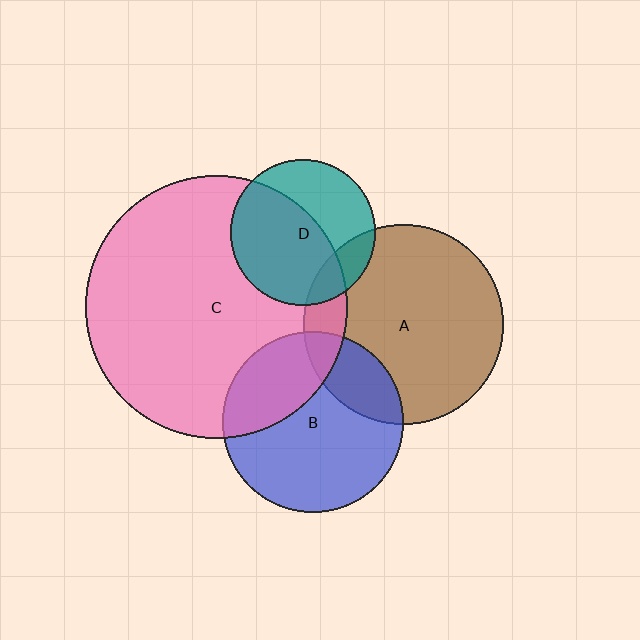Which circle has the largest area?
Circle C (pink).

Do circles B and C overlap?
Yes.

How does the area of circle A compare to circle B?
Approximately 1.2 times.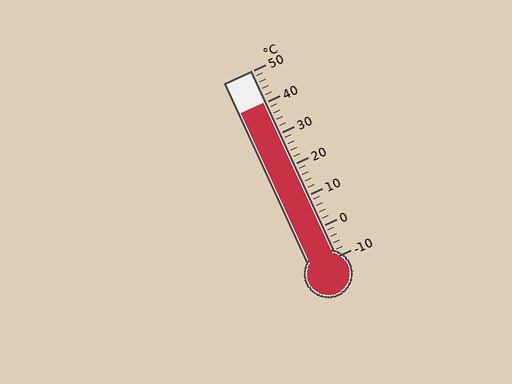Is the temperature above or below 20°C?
The temperature is above 20°C.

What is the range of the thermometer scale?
The thermometer scale ranges from -10°C to 50°C.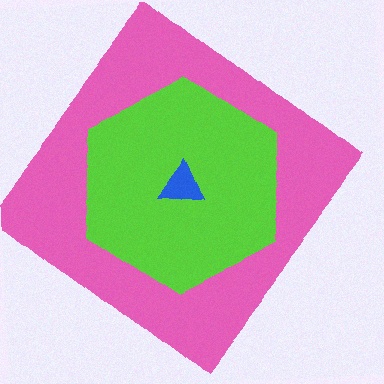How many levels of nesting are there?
3.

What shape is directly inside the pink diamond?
The lime hexagon.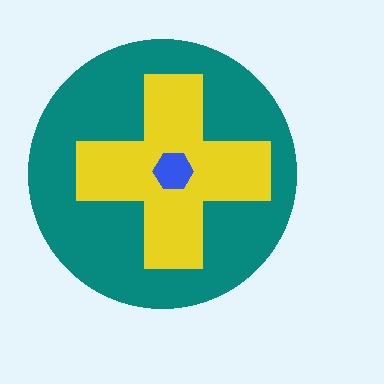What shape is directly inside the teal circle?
The yellow cross.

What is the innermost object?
The blue hexagon.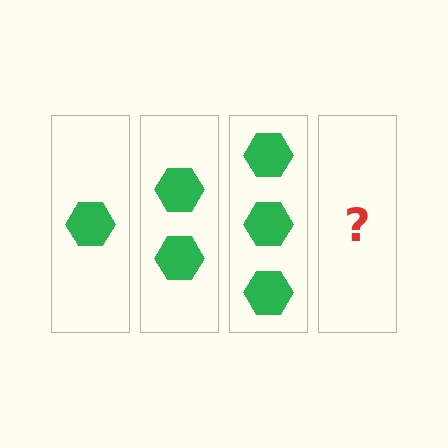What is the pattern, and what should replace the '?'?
The pattern is that each step adds one more hexagon. The '?' should be 4 hexagons.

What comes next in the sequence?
The next element should be 4 hexagons.